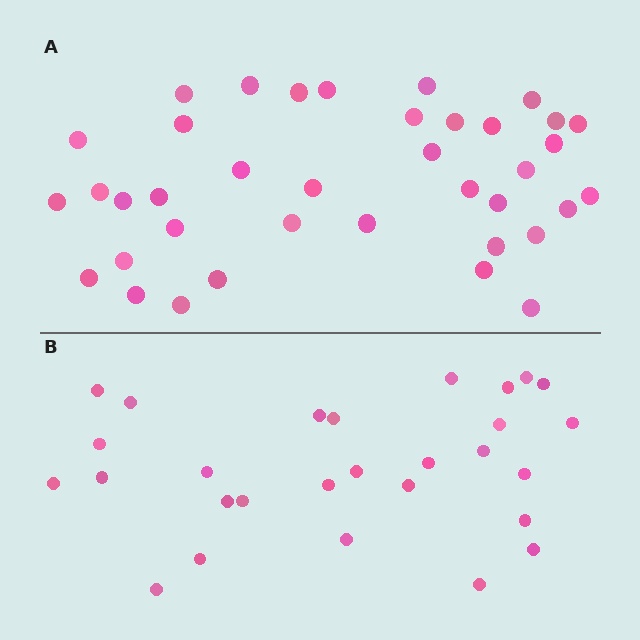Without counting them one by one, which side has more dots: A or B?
Region A (the top region) has more dots.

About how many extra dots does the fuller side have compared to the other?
Region A has roughly 10 or so more dots than region B.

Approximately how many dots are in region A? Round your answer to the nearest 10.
About 40 dots. (The exact count is 38, which rounds to 40.)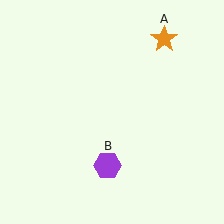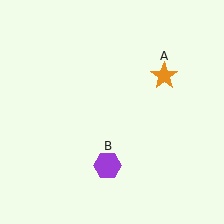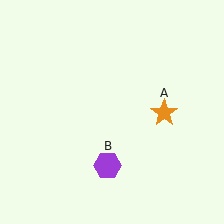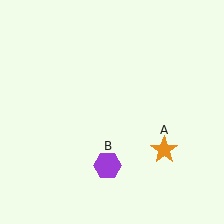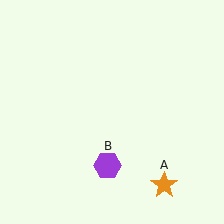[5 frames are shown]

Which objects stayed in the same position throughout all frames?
Purple hexagon (object B) remained stationary.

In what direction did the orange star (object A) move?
The orange star (object A) moved down.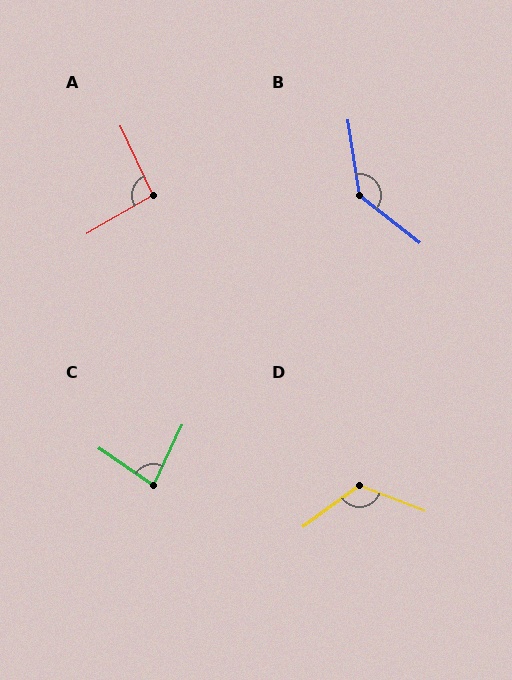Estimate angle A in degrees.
Approximately 95 degrees.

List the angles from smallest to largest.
C (81°), A (95°), D (122°), B (137°).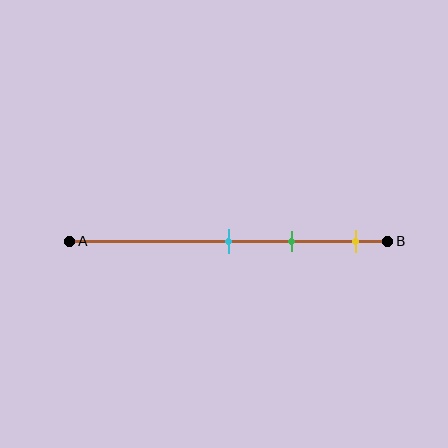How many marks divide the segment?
There are 3 marks dividing the segment.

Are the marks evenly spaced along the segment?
Yes, the marks are approximately evenly spaced.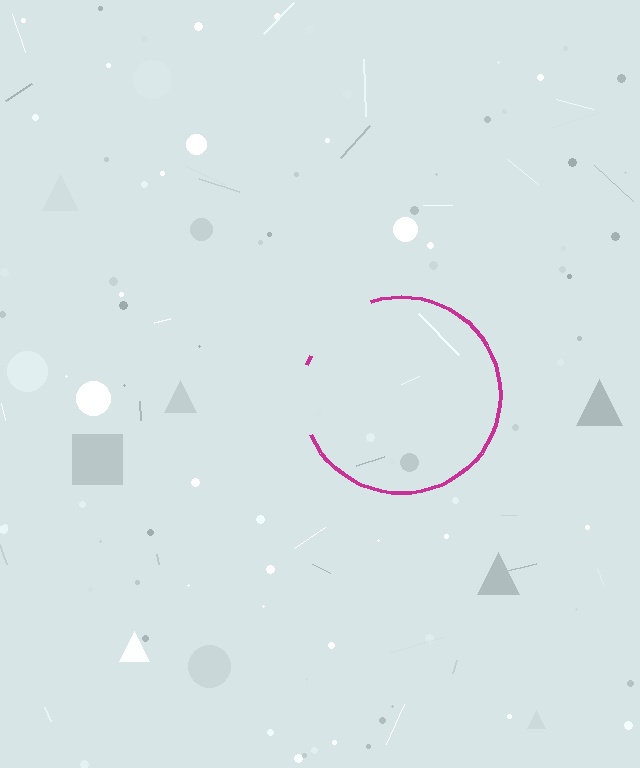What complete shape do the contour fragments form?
The contour fragments form a circle.